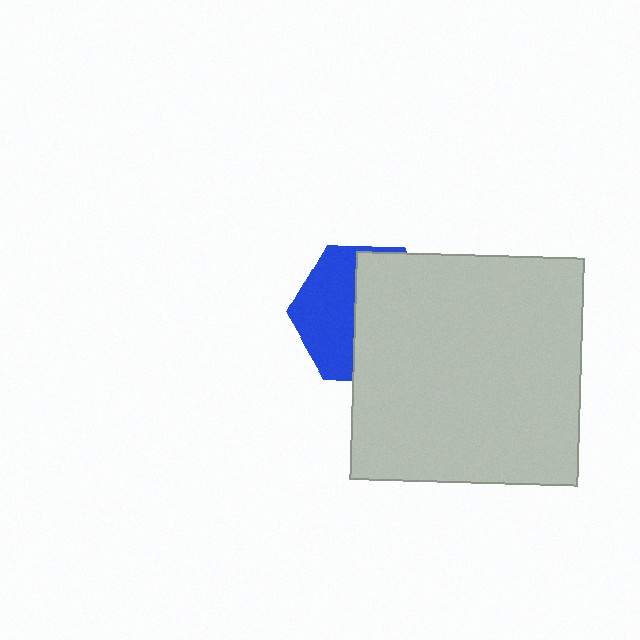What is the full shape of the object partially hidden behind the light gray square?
The partially hidden object is a blue hexagon.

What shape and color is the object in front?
The object in front is a light gray square.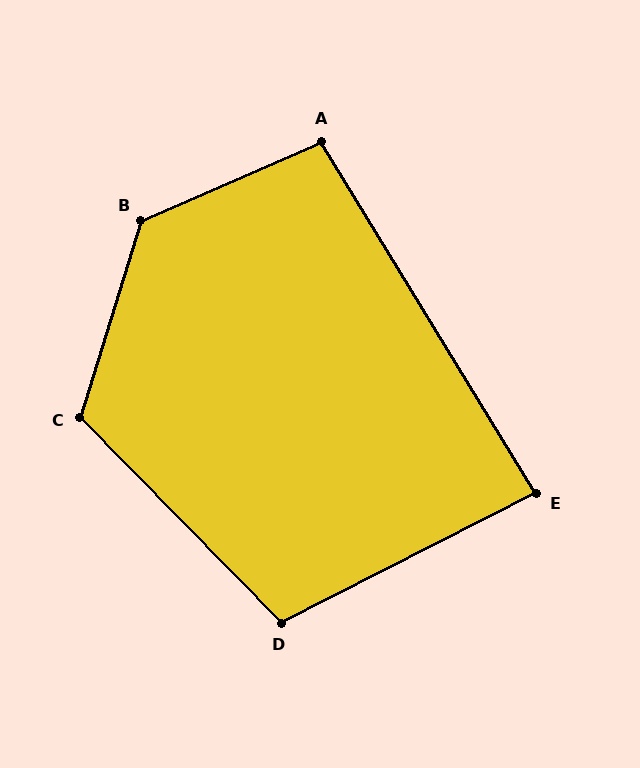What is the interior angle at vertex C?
Approximately 118 degrees (obtuse).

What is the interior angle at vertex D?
Approximately 107 degrees (obtuse).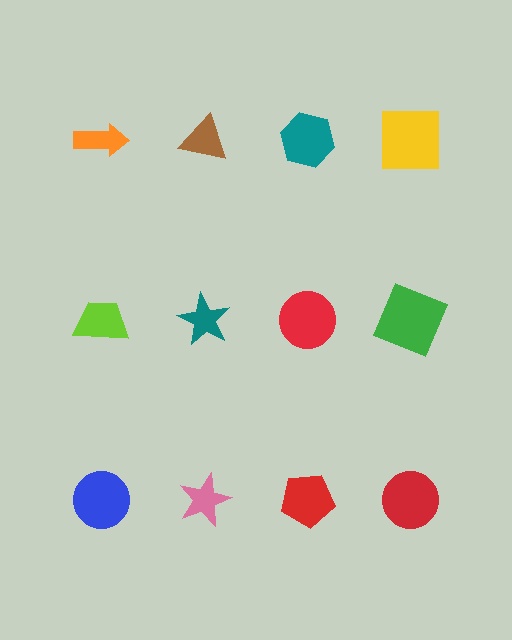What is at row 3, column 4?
A red circle.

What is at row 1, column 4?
A yellow square.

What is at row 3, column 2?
A pink star.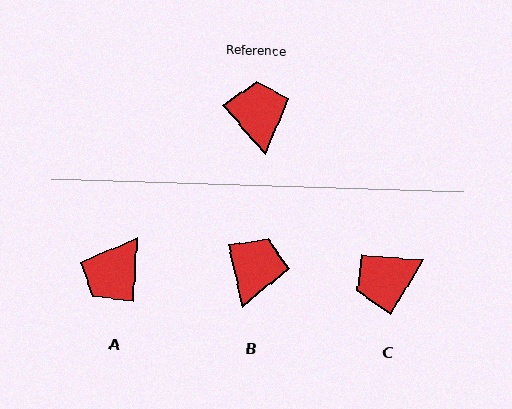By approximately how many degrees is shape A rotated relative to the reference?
Approximately 137 degrees counter-clockwise.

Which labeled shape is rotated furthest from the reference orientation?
A, about 137 degrees away.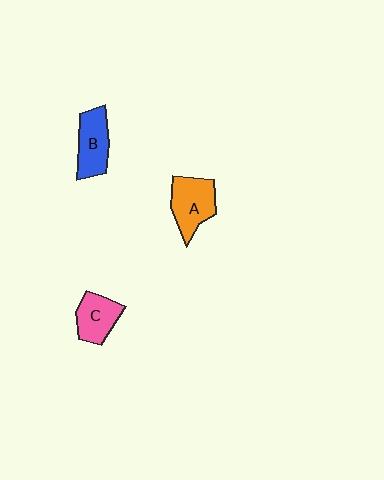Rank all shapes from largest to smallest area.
From largest to smallest: A (orange), B (blue), C (pink).